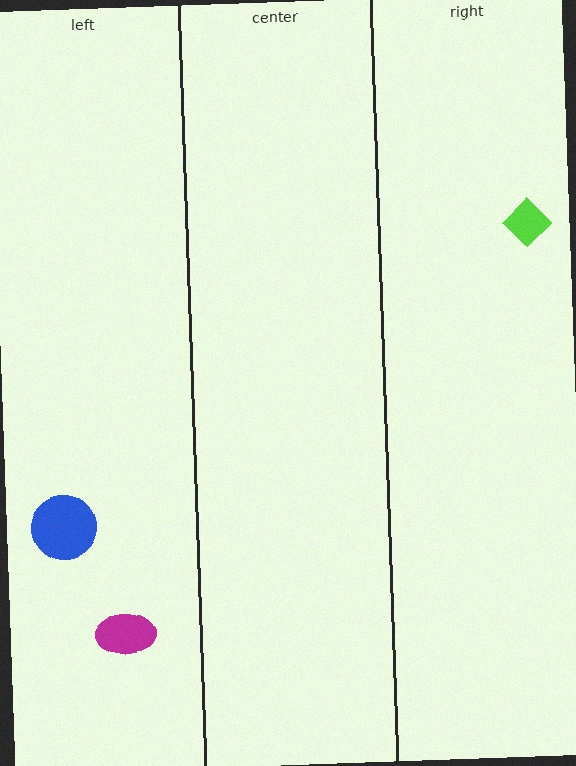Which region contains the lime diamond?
The right region.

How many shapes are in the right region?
1.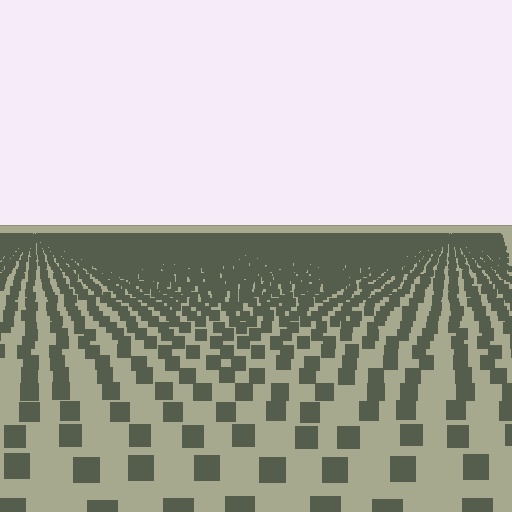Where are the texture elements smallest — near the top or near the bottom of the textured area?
Near the top.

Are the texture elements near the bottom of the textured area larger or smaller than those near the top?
Larger. Near the bottom, elements are closer to the viewer and appear at a bigger on-screen size.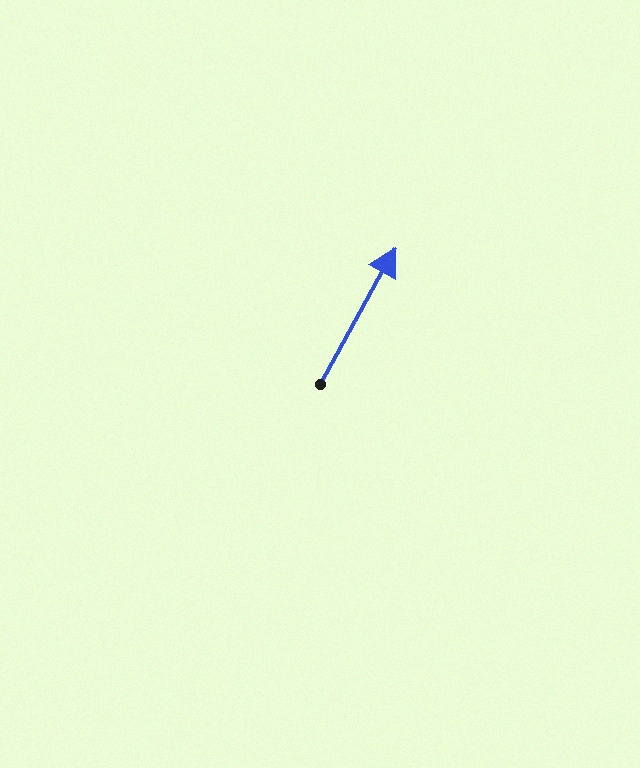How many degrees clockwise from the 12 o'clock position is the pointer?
Approximately 29 degrees.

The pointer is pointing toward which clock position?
Roughly 1 o'clock.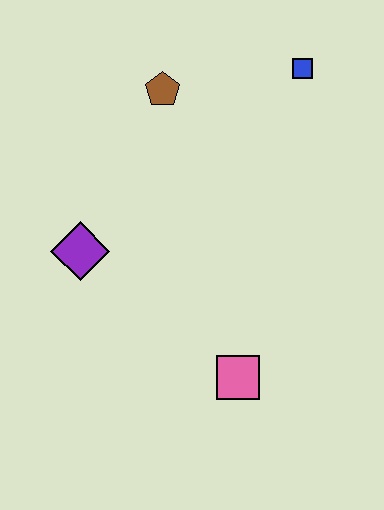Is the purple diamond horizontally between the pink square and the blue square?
No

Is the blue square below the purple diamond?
No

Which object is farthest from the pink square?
The blue square is farthest from the pink square.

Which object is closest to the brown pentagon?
The blue square is closest to the brown pentagon.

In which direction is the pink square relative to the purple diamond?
The pink square is to the right of the purple diamond.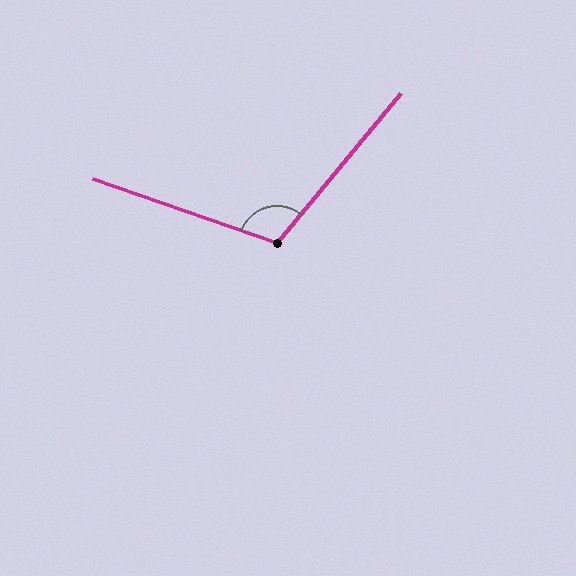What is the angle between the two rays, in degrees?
Approximately 110 degrees.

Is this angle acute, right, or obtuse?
It is obtuse.